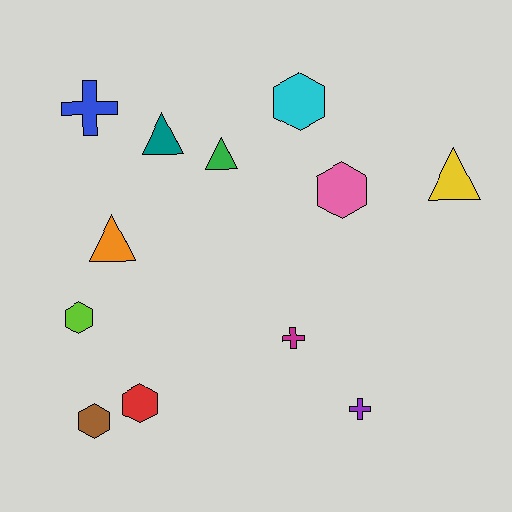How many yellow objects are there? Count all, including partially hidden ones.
There is 1 yellow object.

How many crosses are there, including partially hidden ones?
There are 3 crosses.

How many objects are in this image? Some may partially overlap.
There are 12 objects.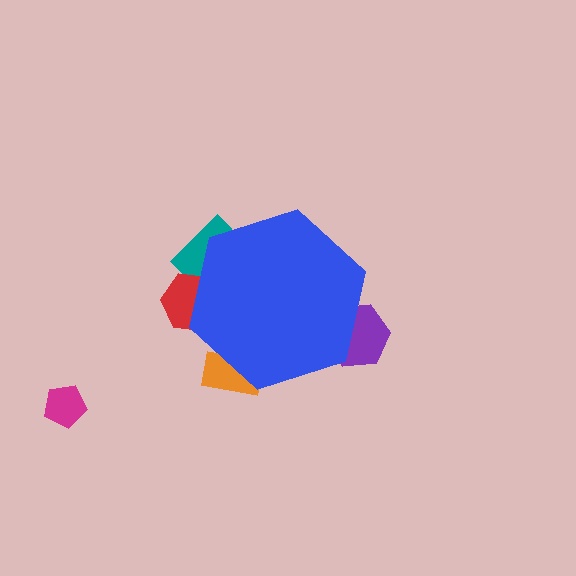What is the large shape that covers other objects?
A blue hexagon.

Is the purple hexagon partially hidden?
Yes, the purple hexagon is partially hidden behind the blue hexagon.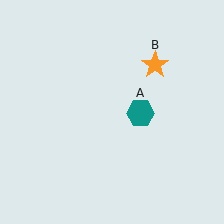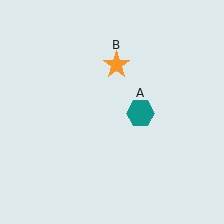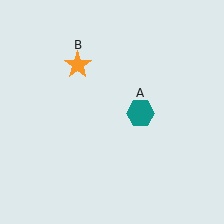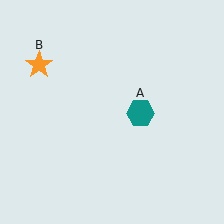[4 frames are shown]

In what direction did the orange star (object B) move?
The orange star (object B) moved left.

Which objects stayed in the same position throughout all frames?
Teal hexagon (object A) remained stationary.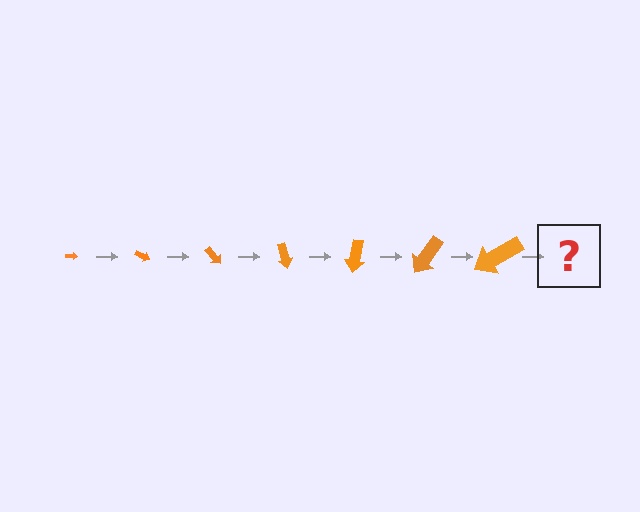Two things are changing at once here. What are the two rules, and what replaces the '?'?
The two rules are that the arrow grows larger each step and it rotates 25 degrees each step. The '?' should be an arrow, larger than the previous one and rotated 175 degrees from the start.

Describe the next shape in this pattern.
It should be an arrow, larger than the previous one and rotated 175 degrees from the start.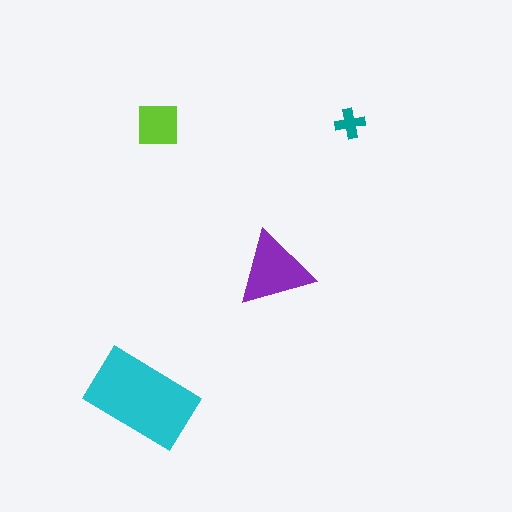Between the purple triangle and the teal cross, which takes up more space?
The purple triangle.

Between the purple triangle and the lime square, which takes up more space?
The purple triangle.